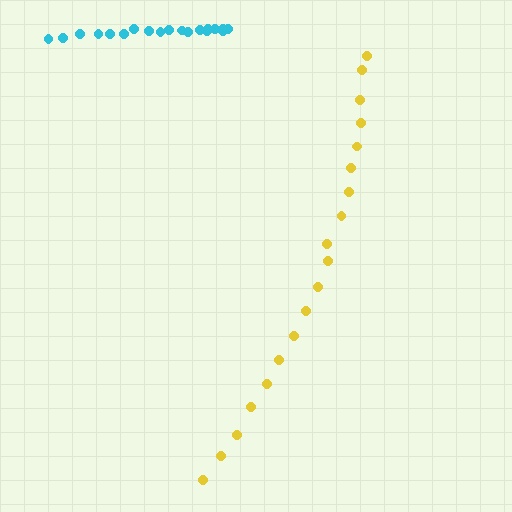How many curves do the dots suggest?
There are 2 distinct paths.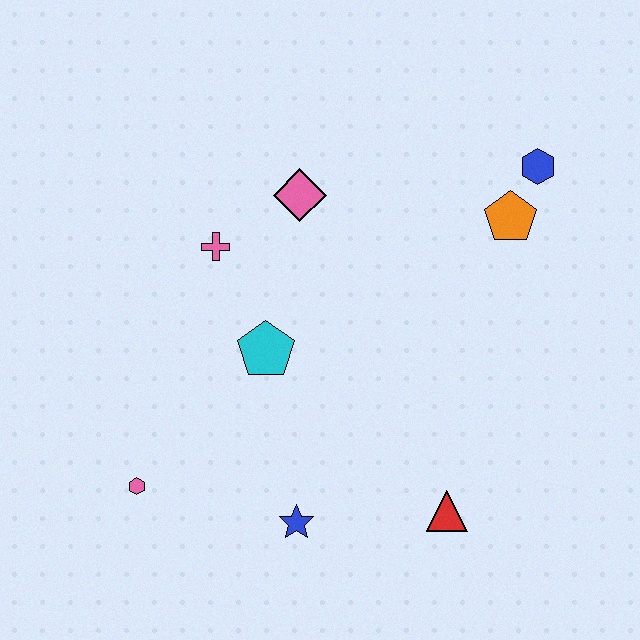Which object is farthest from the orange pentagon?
The pink hexagon is farthest from the orange pentagon.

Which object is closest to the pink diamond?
The pink cross is closest to the pink diamond.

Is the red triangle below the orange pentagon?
Yes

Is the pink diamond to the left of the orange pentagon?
Yes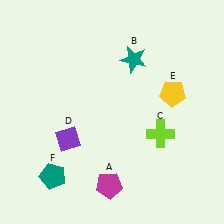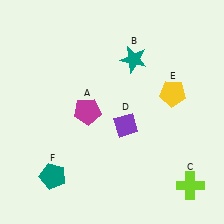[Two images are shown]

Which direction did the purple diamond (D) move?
The purple diamond (D) moved right.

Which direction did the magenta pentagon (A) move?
The magenta pentagon (A) moved up.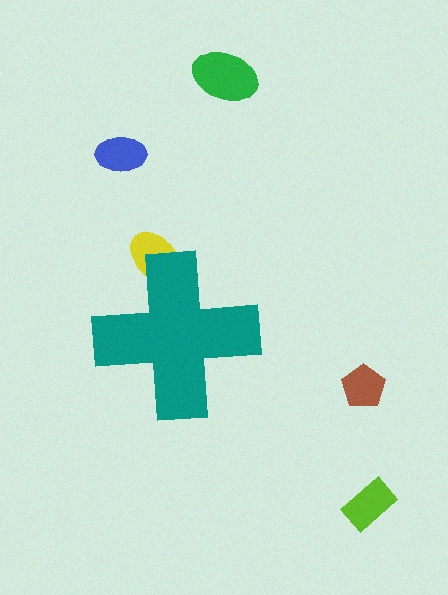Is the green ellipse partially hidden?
No, the green ellipse is fully visible.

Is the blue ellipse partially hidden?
No, the blue ellipse is fully visible.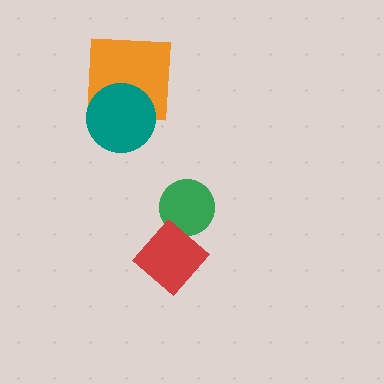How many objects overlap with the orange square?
1 object overlaps with the orange square.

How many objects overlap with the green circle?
0 objects overlap with the green circle.